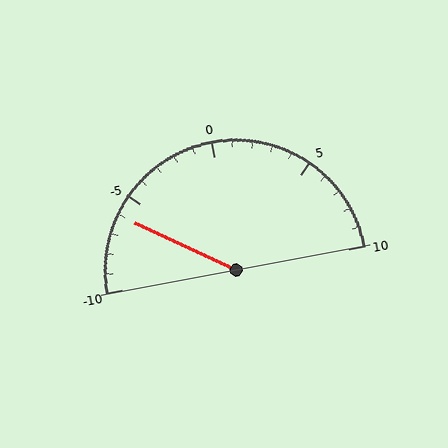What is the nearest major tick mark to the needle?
The nearest major tick mark is -5.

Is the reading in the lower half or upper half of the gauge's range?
The reading is in the lower half of the range (-10 to 10).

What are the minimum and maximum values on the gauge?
The gauge ranges from -10 to 10.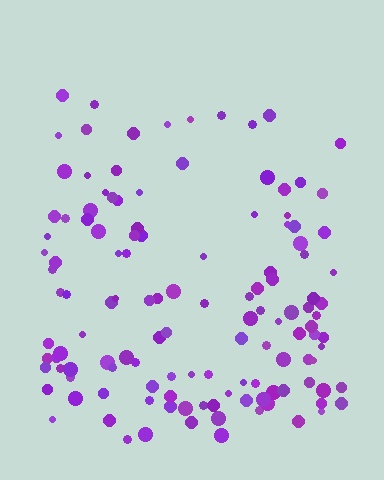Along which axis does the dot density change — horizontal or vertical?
Vertical.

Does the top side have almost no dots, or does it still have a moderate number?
Still a moderate number, just noticeably fewer than the bottom.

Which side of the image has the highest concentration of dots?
The bottom.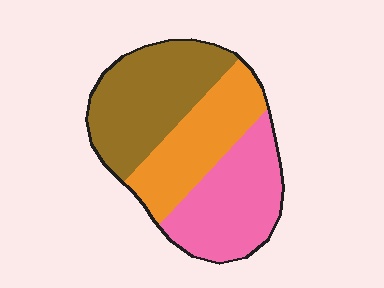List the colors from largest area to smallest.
From largest to smallest: brown, pink, orange.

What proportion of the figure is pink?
Pink takes up about one third (1/3) of the figure.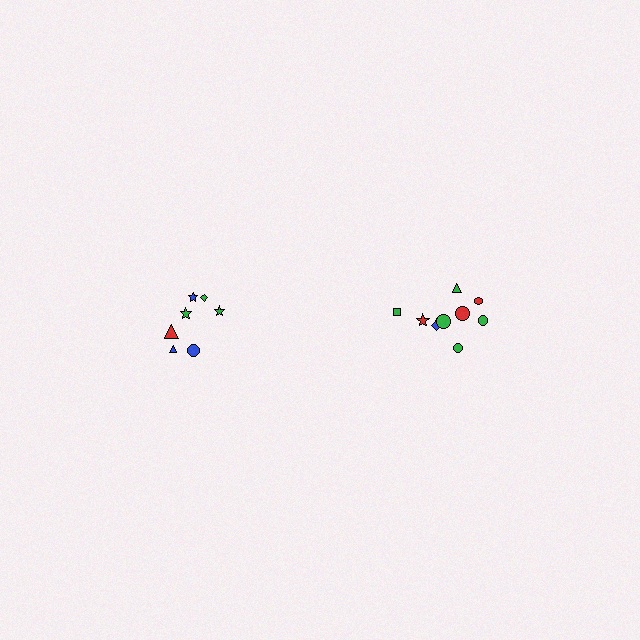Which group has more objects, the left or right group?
The right group.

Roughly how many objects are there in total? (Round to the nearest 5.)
Roughly 15 objects in total.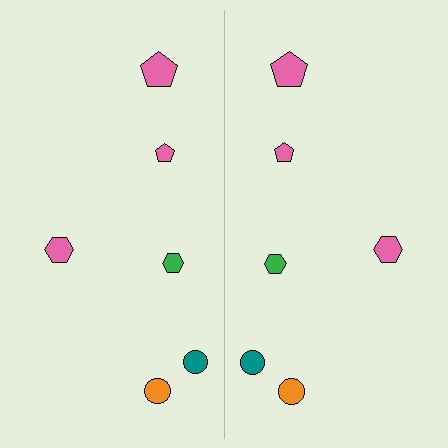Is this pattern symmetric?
Yes, this pattern has bilateral (reflection) symmetry.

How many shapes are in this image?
There are 12 shapes in this image.